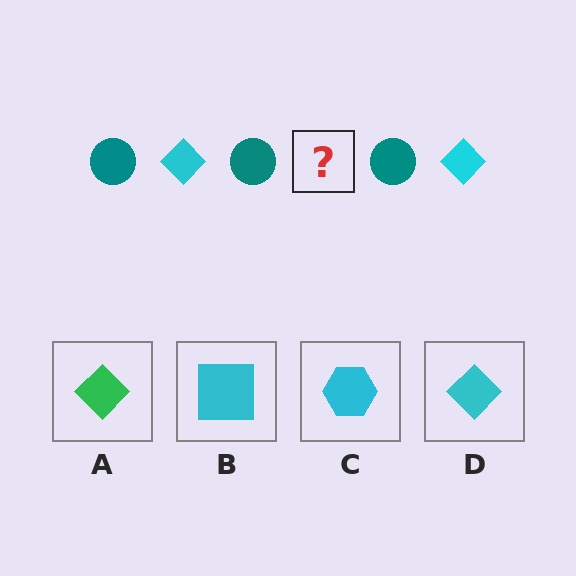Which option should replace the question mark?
Option D.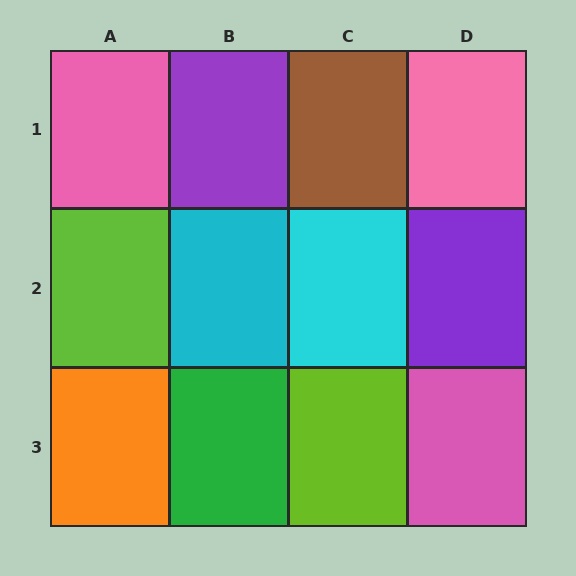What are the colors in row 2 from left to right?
Lime, cyan, cyan, purple.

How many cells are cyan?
2 cells are cyan.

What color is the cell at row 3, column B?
Green.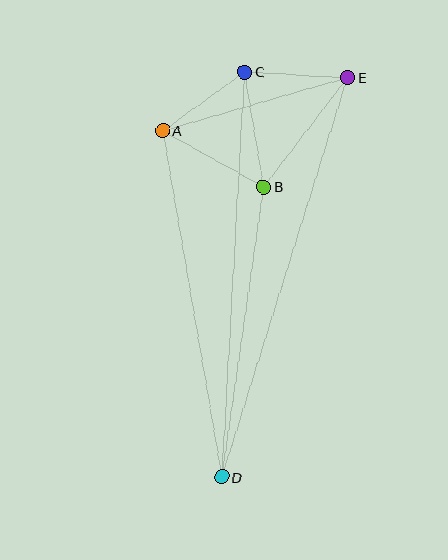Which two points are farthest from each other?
Points D and E are farthest from each other.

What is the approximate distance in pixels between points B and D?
The distance between B and D is approximately 293 pixels.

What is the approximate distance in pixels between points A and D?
The distance between A and D is approximately 351 pixels.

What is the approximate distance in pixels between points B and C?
The distance between B and C is approximately 117 pixels.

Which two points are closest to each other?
Points A and C are closest to each other.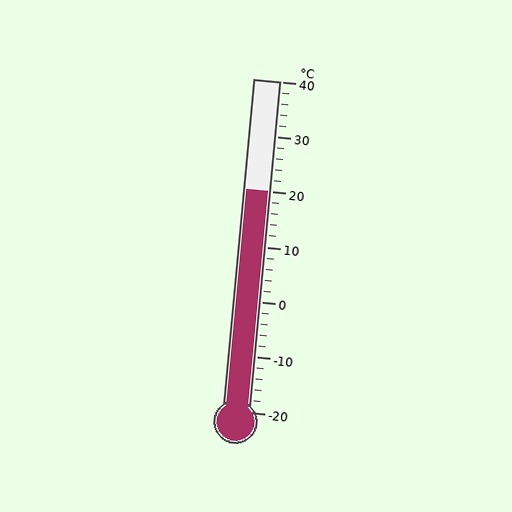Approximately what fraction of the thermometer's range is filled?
The thermometer is filled to approximately 65% of its range.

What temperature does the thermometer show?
The thermometer shows approximately 20°C.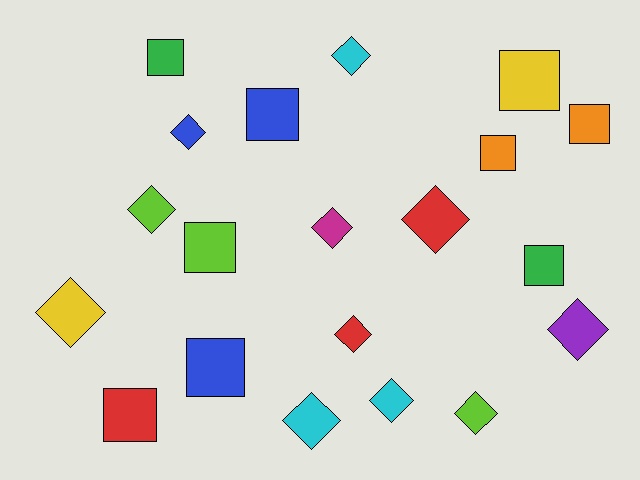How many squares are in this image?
There are 9 squares.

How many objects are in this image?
There are 20 objects.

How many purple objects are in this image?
There is 1 purple object.